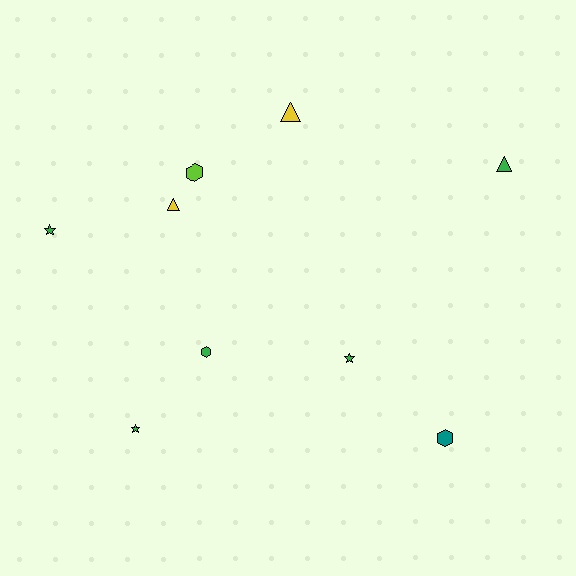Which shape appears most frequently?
Triangle, with 3 objects.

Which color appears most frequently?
Green, with 5 objects.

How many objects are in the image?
There are 9 objects.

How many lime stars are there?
There are no lime stars.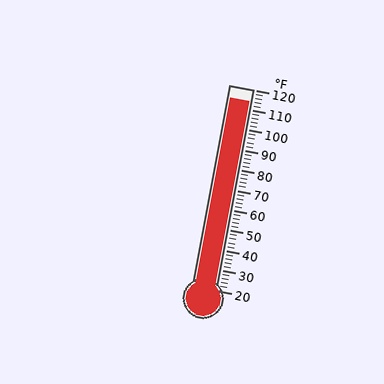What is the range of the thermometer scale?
The thermometer scale ranges from 20°F to 120°F.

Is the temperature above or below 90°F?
The temperature is above 90°F.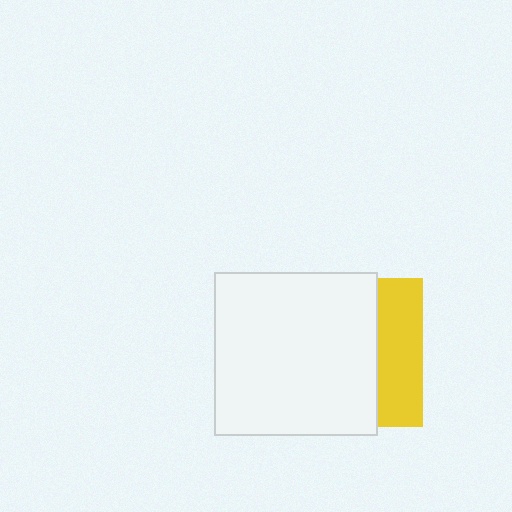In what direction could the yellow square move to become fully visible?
The yellow square could move right. That would shift it out from behind the white square entirely.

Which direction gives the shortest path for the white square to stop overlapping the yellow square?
Moving left gives the shortest separation.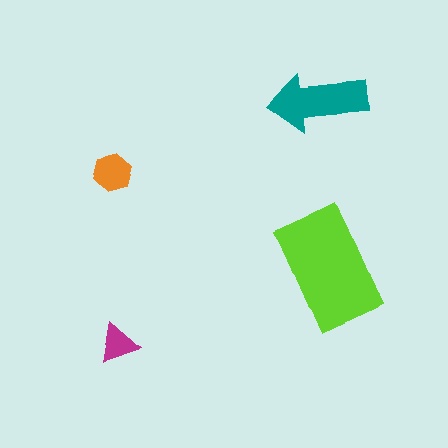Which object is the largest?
The lime rectangle.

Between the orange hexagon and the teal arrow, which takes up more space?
The teal arrow.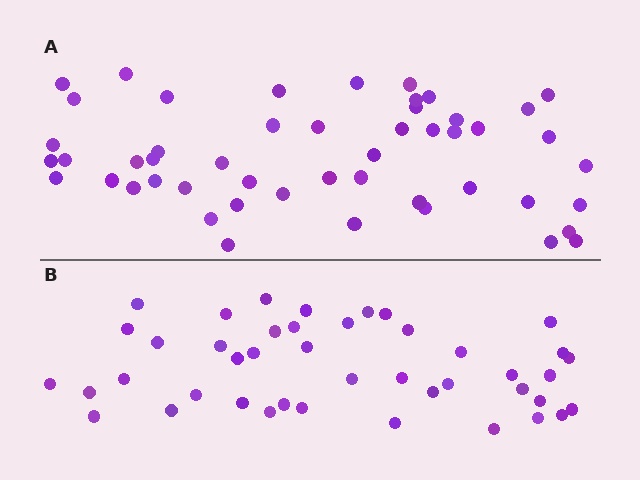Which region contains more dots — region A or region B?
Region A (the top region) has more dots.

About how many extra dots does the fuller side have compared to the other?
Region A has roughly 8 or so more dots than region B.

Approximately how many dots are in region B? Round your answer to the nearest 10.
About 40 dots. (The exact count is 43, which rounds to 40.)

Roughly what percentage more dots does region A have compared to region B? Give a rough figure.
About 15% more.